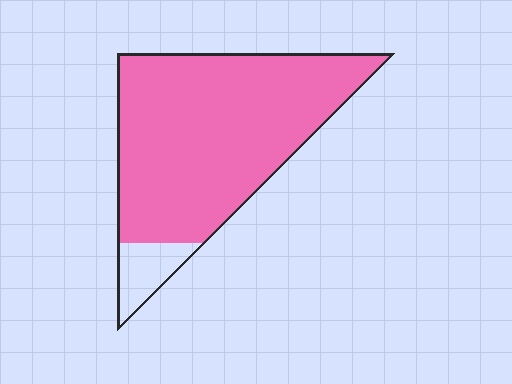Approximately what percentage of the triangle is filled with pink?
Approximately 90%.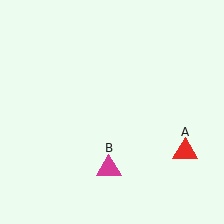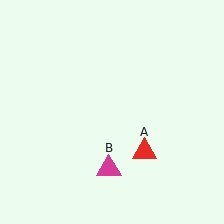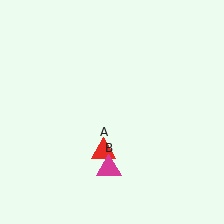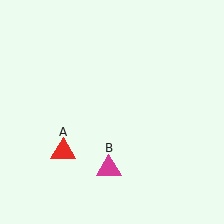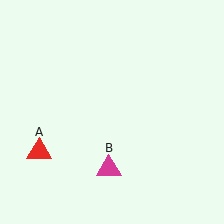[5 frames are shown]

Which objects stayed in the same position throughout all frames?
Magenta triangle (object B) remained stationary.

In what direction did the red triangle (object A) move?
The red triangle (object A) moved left.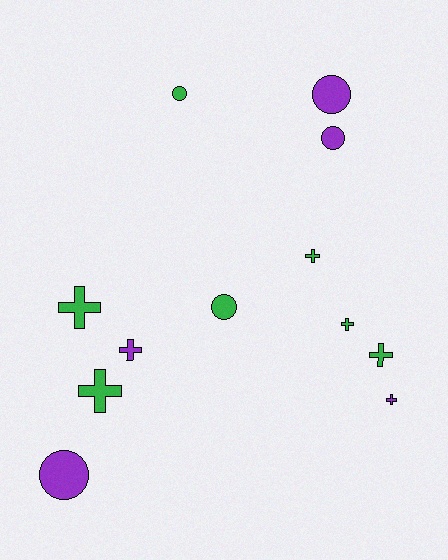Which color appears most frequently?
Green, with 7 objects.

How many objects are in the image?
There are 12 objects.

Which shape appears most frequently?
Cross, with 7 objects.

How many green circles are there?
There are 2 green circles.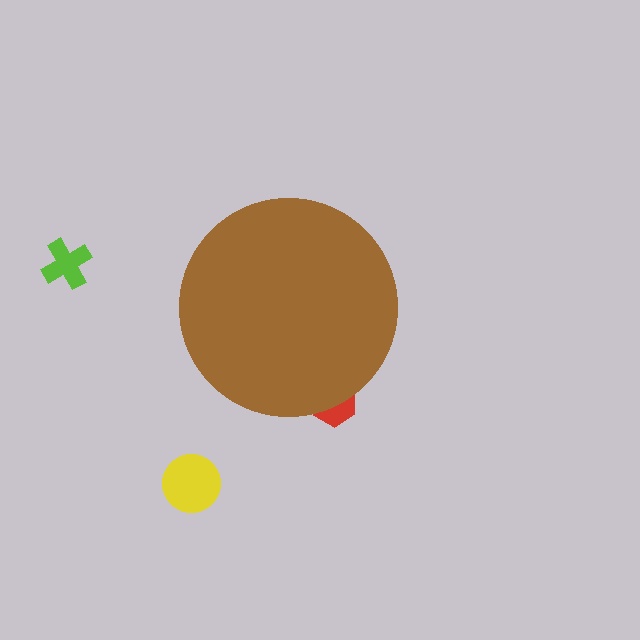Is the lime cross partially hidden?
No, the lime cross is fully visible.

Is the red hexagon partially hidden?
Yes, the red hexagon is partially hidden behind the brown circle.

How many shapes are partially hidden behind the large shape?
1 shape is partially hidden.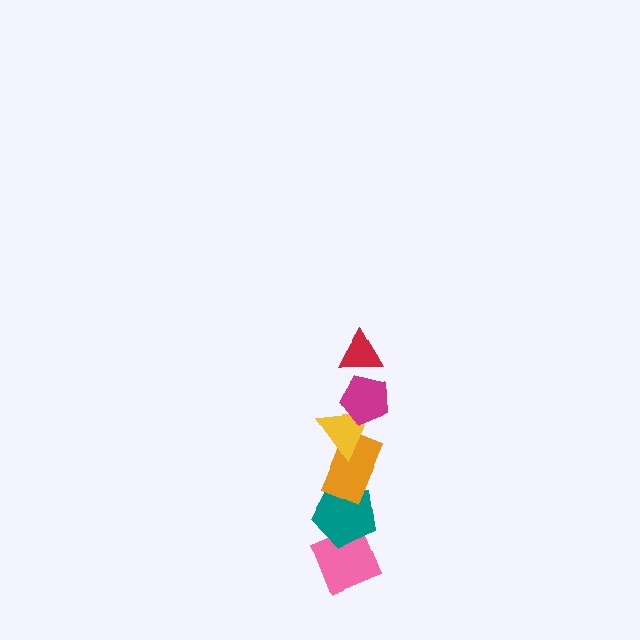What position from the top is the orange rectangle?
The orange rectangle is 4th from the top.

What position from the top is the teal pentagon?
The teal pentagon is 5th from the top.